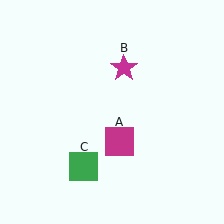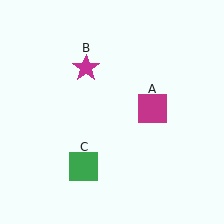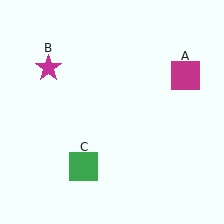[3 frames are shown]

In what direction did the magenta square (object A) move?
The magenta square (object A) moved up and to the right.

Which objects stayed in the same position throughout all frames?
Green square (object C) remained stationary.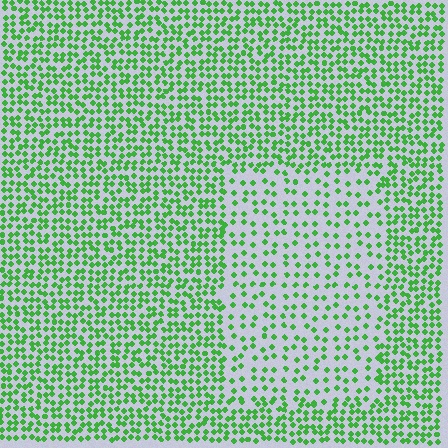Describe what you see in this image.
The image contains small green elements arranged at two different densities. A rectangle-shaped region is visible where the elements are less densely packed than the surrounding area.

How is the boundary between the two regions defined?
The boundary is defined by a change in element density (approximately 2.0x ratio). All elements are the same color, size, and shape.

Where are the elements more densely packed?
The elements are more densely packed outside the rectangle boundary.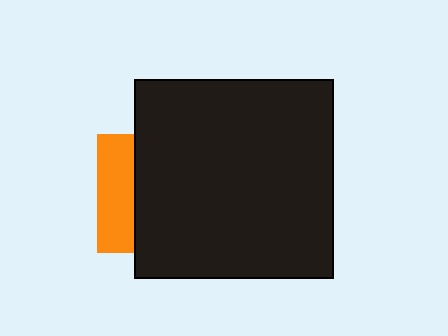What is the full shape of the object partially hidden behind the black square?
The partially hidden object is an orange square.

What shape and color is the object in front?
The object in front is a black square.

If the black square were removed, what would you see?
You would see the complete orange square.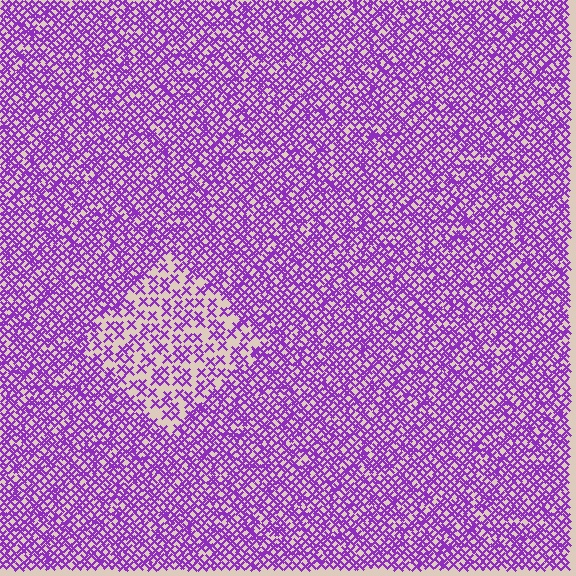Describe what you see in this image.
The image contains small purple elements arranged at two different densities. A diamond-shaped region is visible where the elements are less densely packed than the surrounding area.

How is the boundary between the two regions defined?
The boundary is defined by a change in element density (approximately 2.1x ratio). All elements are the same color, size, and shape.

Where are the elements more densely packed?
The elements are more densely packed outside the diamond boundary.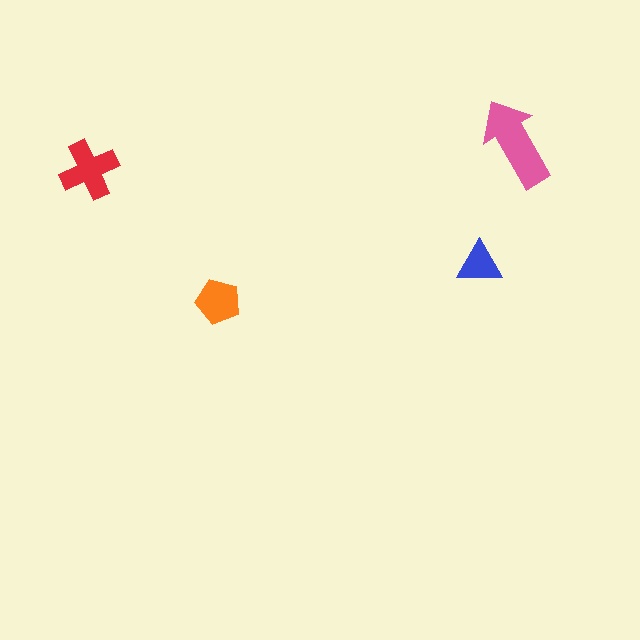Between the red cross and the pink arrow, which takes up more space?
The pink arrow.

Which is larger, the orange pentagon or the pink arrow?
The pink arrow.